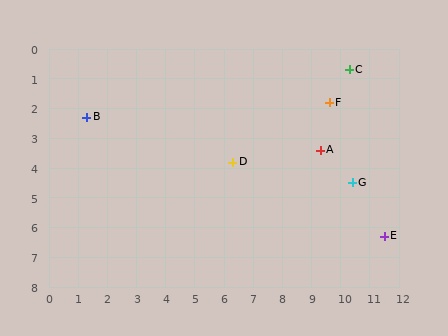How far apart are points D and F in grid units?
Points D and F are about 3.9 grid units apart.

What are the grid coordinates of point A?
Point A is at approximately (9.3, 3.4).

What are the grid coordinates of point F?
Point F is at approximately (9.6, 1.8).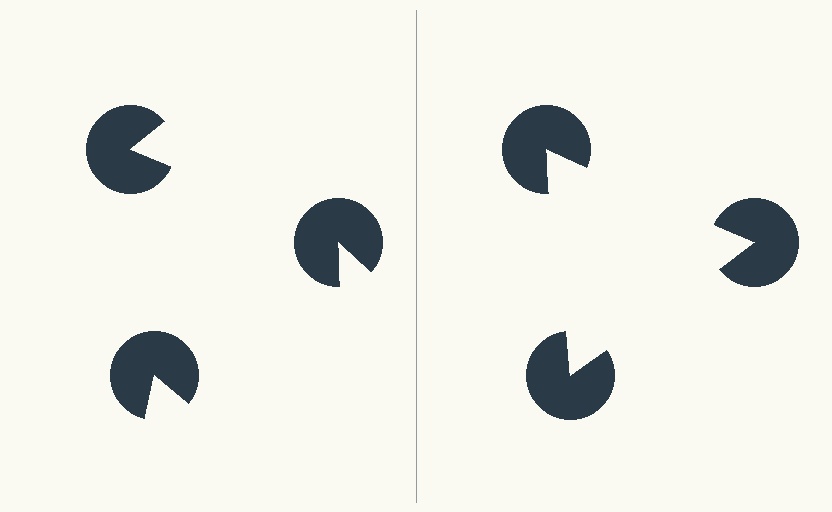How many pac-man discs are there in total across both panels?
6 — 3 on each side.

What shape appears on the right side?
An illusory triangle.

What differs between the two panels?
The pac-man discs are positioned identically on both sides; only the wedge orientations differ. On the right they align to a triangle; on the left they are misaligned.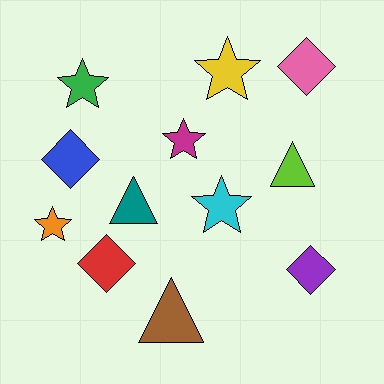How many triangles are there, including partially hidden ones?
There are 3 triangles.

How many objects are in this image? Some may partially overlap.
There are 12 objects.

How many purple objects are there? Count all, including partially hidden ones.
There is 1 purple object.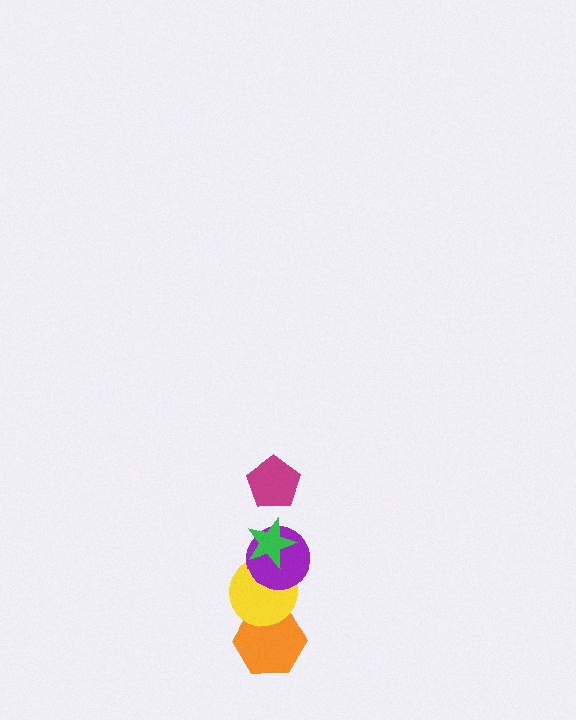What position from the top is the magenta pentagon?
The magenta pentagon is 1st from the top.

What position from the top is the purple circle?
The purple circle is 3rd from the top.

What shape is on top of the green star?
The magenta pentagon is on top of the green star.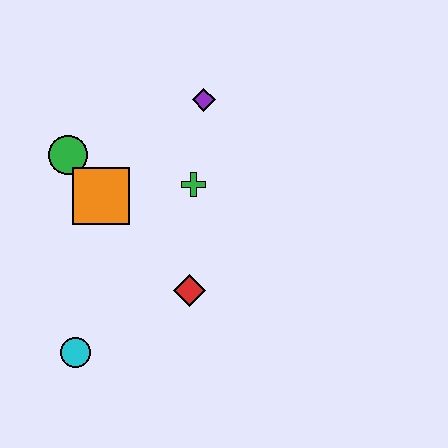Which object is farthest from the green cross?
The cyan circle is farthest from the green cross.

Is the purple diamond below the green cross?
No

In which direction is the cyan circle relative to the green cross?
The cyan circle is below the green cross.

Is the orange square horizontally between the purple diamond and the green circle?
Yes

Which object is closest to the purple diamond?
The green cross is closest to the purple diamond.